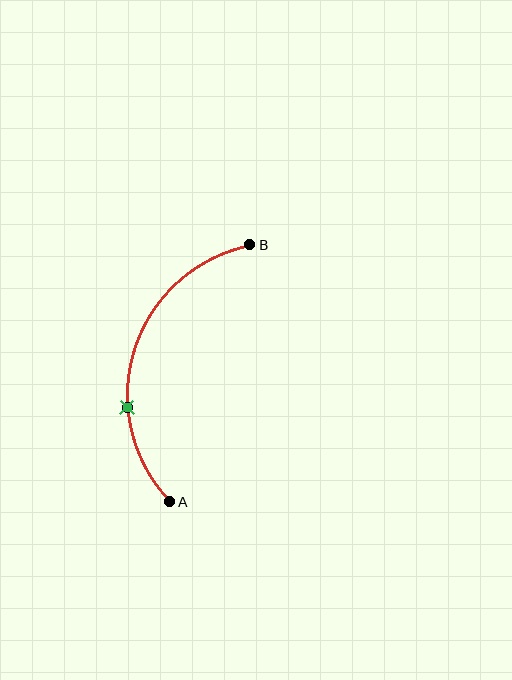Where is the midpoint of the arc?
The arc midpoint is the point on the curve farthest from the straight line joining A and B. It sits to the left of that line.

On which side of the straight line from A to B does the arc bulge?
The arc bulges to the left of the straight line connecting A and B.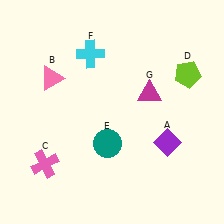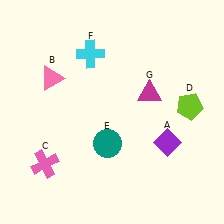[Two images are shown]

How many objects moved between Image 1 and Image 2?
1 object moved between the two images.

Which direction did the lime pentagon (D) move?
The lime pentagon (D) moved down.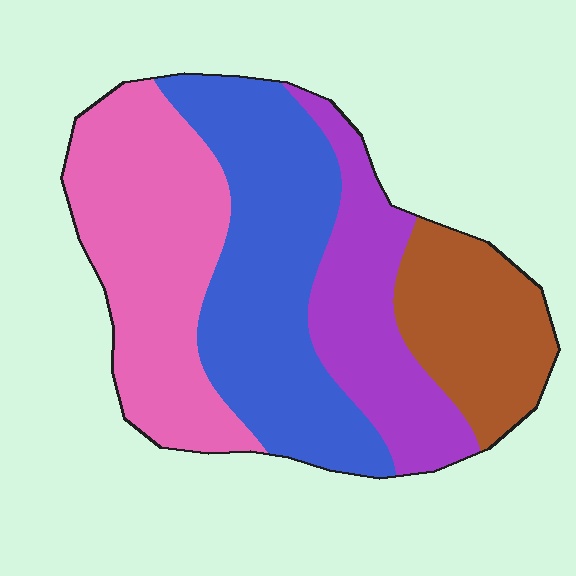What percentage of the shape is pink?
Pink covers about 30% of the shape.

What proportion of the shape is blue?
Blue takes up about one third (1/3) of the shape.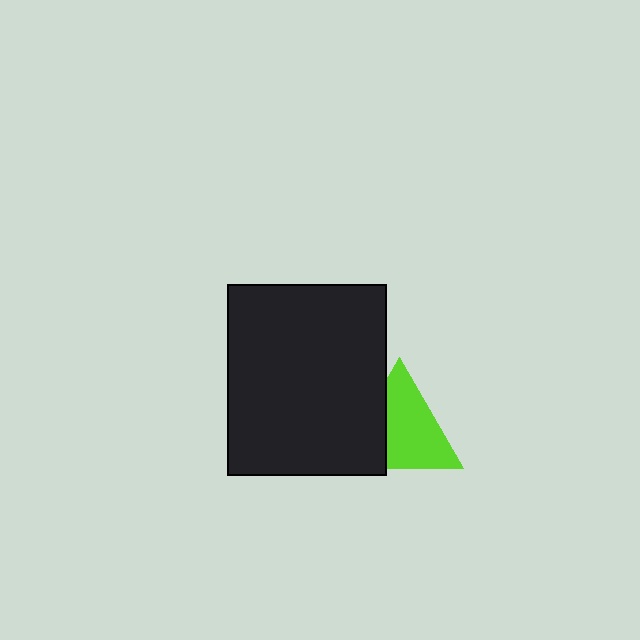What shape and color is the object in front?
The object in front is a black rectangle.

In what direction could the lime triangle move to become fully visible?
The lime triangle could move right. That would shift it out from behind the black rectangle entirely.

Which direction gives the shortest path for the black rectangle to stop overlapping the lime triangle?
Moving left gives the shortest separation.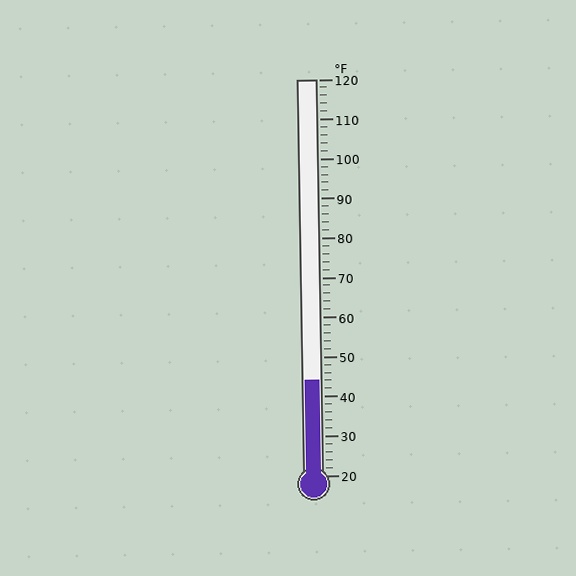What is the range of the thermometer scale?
The thermometer scale ranges from 20°F to 120°F.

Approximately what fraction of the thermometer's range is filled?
The thermometer is filled to approximately 25% of its range.